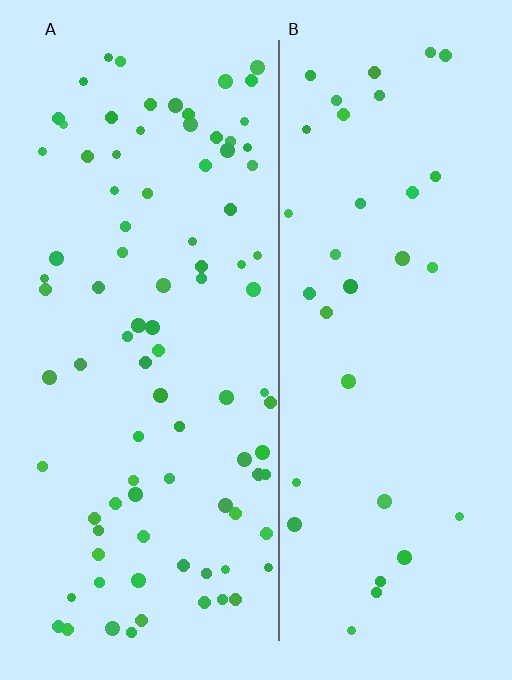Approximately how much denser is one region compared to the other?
Approximately 2.5× — region A over region B.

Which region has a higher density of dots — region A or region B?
A (the left).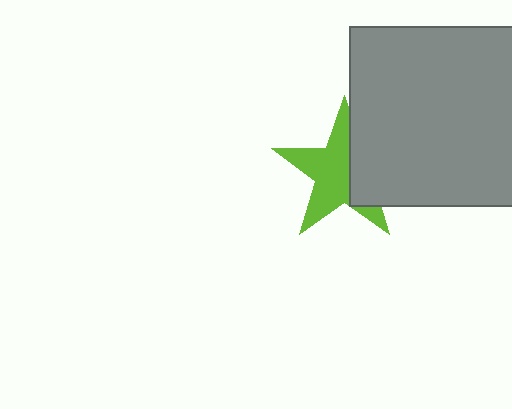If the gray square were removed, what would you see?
You would see the complete lime star.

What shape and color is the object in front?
The object in front is a gray square.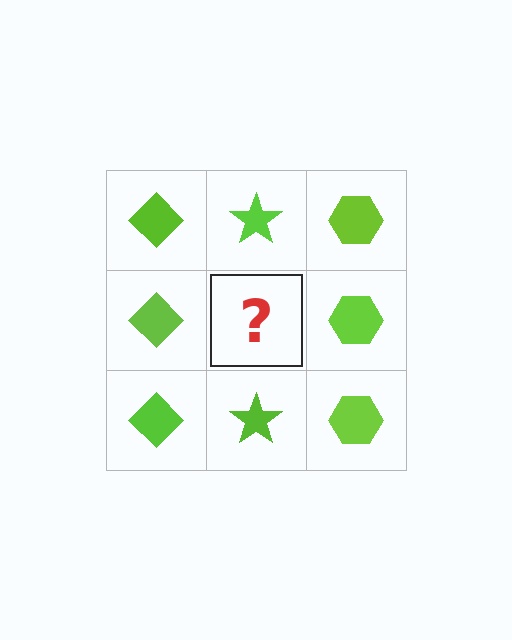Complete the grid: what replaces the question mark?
The question mark should be replaced with a lime star.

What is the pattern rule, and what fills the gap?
The rule is that each column has a consistent shape. The gap should be filled with a lime star.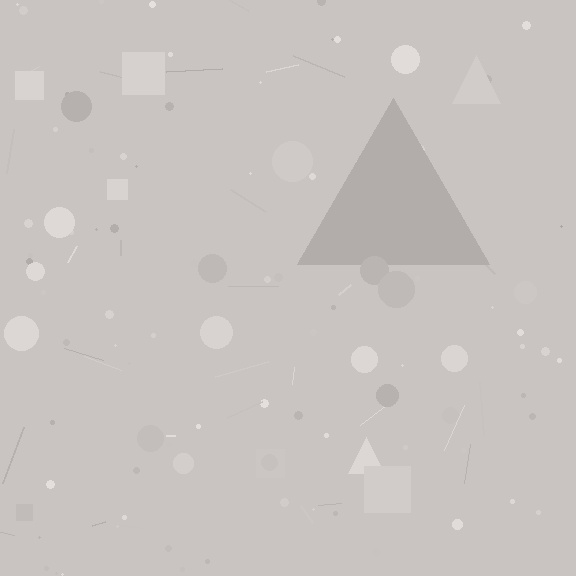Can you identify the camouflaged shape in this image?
The camouflaged shape is a triangle.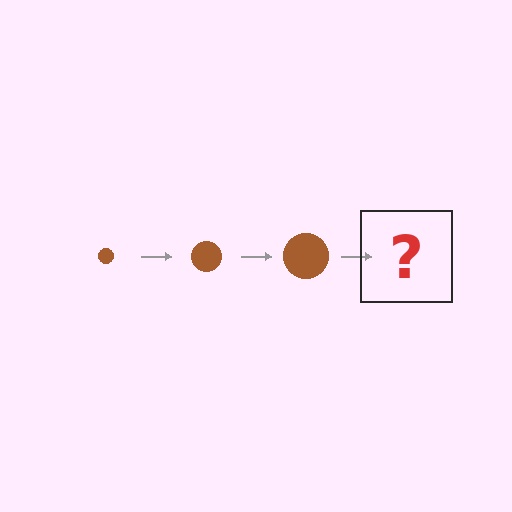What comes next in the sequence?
The next element should be a brown circle, larger than the previous one.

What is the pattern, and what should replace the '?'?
The pattern is that the circle gets progressively larger each step. The '?' should be a brown circle, larger than the previous one.